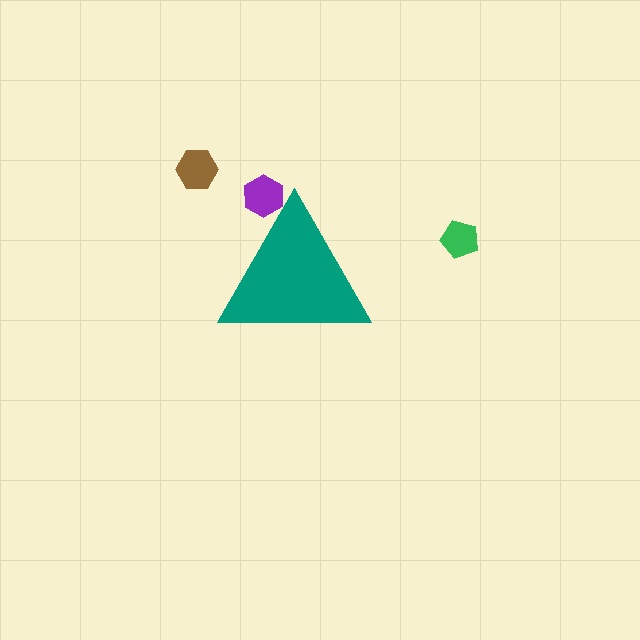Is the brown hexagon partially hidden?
No, the brown hexagon is fully visible.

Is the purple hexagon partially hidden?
Yes, the purple hexagon is partially hidden behind the teal triangle.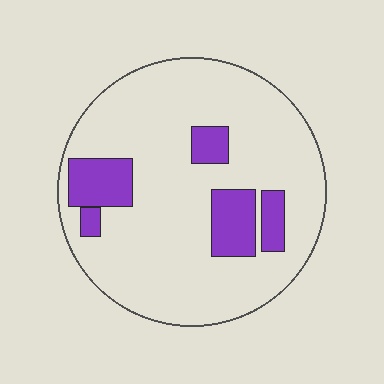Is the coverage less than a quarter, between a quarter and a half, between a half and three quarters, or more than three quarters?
Less than a quarter.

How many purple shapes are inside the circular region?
5.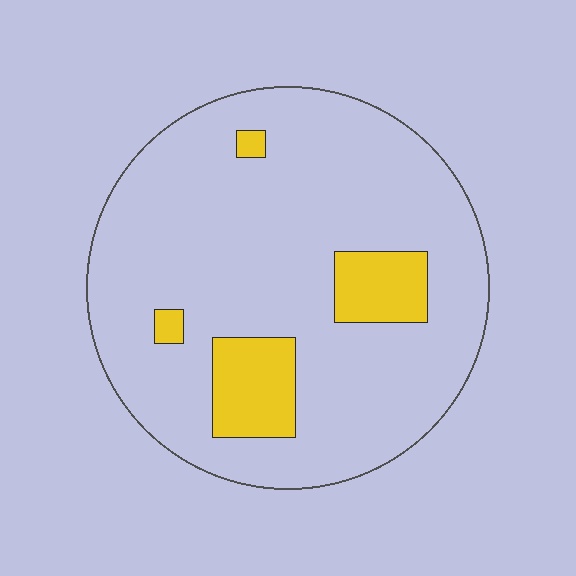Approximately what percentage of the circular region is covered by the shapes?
Approximately 15%.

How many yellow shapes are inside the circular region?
4.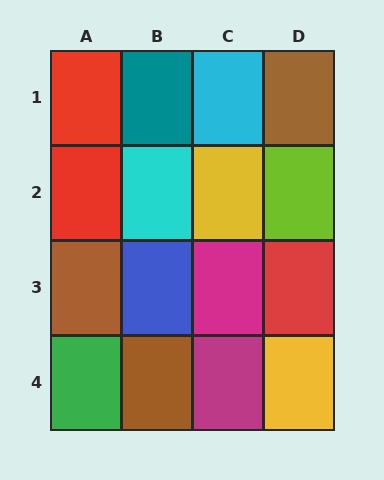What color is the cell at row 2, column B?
Cyan.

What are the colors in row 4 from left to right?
Green, brown, magenta, yellow.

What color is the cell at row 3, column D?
Red.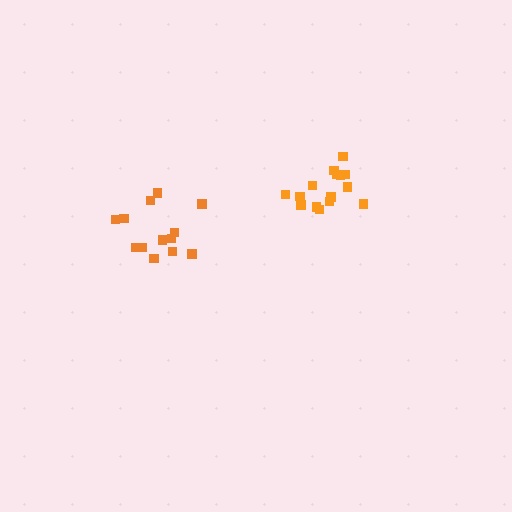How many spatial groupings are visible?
There are 2 spatial groupings.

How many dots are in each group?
Group 1: 15 dots, Group 2: 13 dots (28 total).